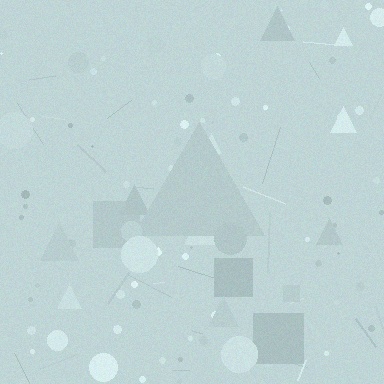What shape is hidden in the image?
A triangle is hidden in the image.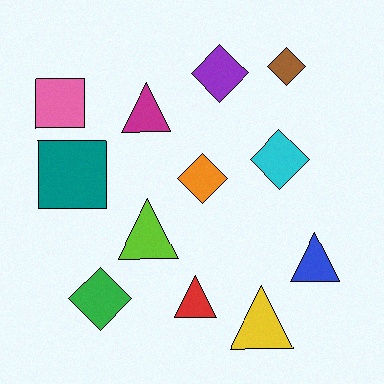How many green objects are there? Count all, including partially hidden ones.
There is 1 green object.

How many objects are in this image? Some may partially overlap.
There are 12 objects.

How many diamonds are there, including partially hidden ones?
There are 5 diamonds.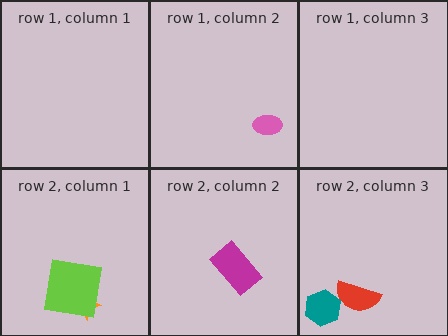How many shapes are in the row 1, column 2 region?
1.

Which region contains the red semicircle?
The row 2, column 3 region.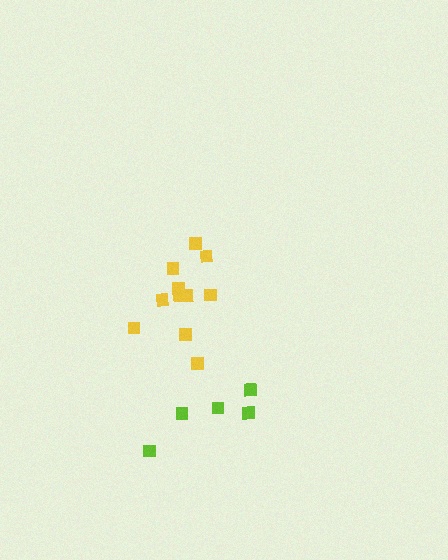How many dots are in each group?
Group 1: 5 dots, Group 2: 11 dots (16 total).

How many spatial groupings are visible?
There are 2 spatial groupings.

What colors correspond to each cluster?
The clusters are colored: lime, yellow.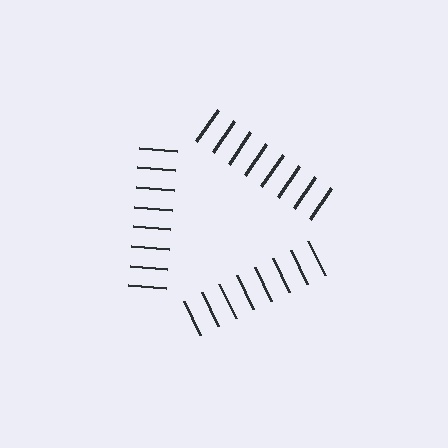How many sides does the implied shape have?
3 sides — the line-ends trace a triangle.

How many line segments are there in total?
24 — 8 along each of the 3 edges.